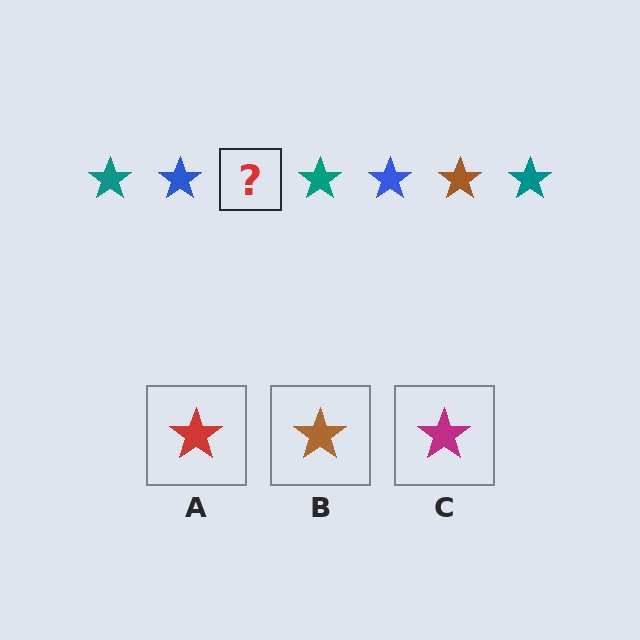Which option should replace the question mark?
Option B.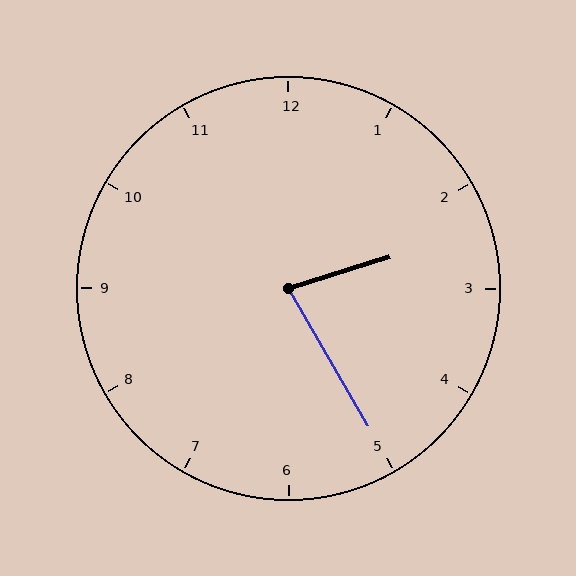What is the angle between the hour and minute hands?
Approximately 78 degrees.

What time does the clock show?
2:25.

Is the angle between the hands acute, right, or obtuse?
It is acute.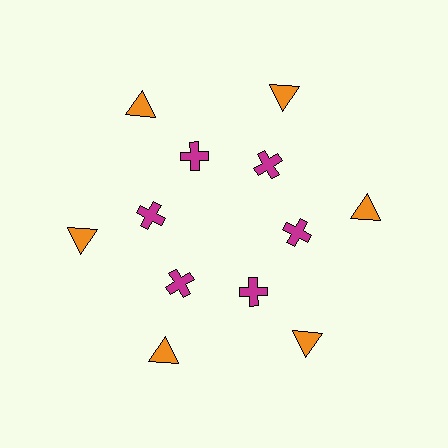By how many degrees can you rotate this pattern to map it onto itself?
The pattern maps onto itself every 60 degrees of rotation.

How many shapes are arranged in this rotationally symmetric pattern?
There are 12 shapes, arranged in 6 groups of 2.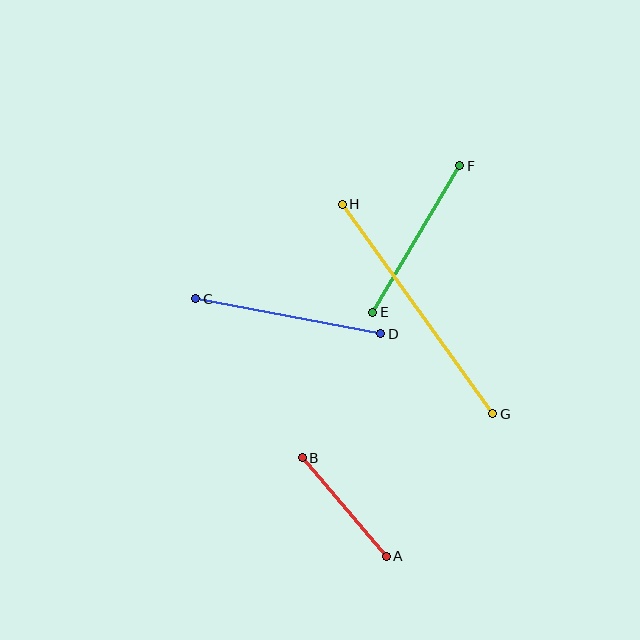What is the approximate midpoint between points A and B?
The midpoint is at approximately (344, 507) pixels.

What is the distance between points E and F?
The distance is approximately 170 pixels.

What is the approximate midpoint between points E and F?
The midpoint is at approximately (416, 239) pixels.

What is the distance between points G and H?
The distance is approximately 258 pixels.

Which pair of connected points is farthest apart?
Points G and H are farthest apart.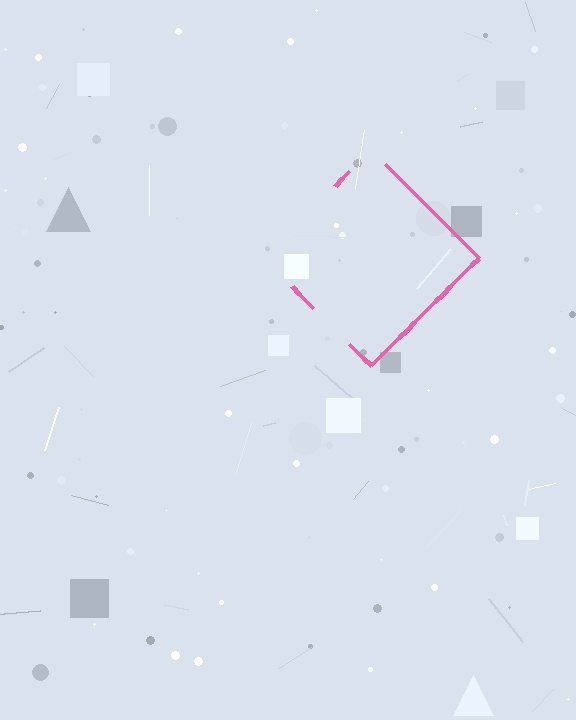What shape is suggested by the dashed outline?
The dashed outline suggests a diamond.